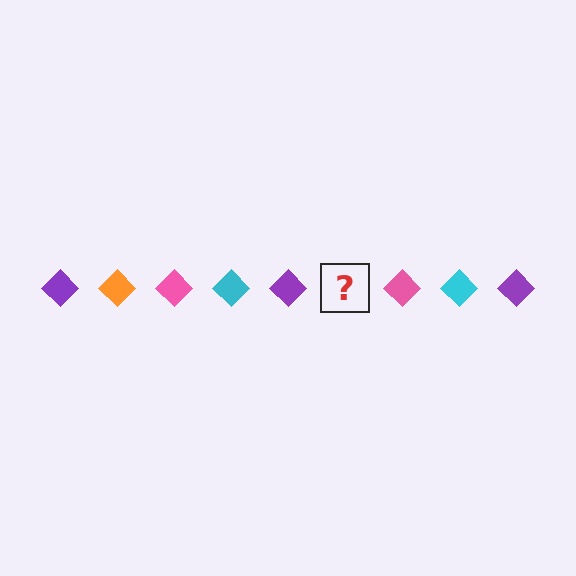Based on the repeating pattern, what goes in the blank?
The blank should be an orange diamond.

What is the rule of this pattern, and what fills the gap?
The rule is that the pattern cycles through purple, orange, pink, cyan diamonds. The gap should be filled with an orange diamond.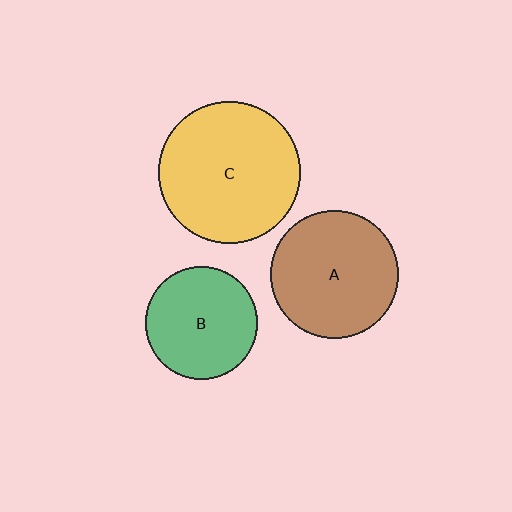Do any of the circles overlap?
No, none of the circles overlap.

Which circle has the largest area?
Circle C (yellow).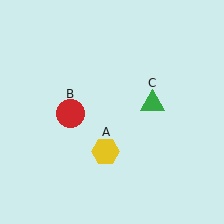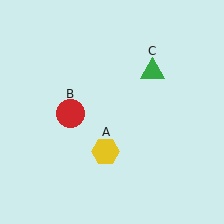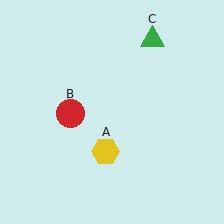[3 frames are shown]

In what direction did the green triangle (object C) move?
The green triangle (object C) moved up.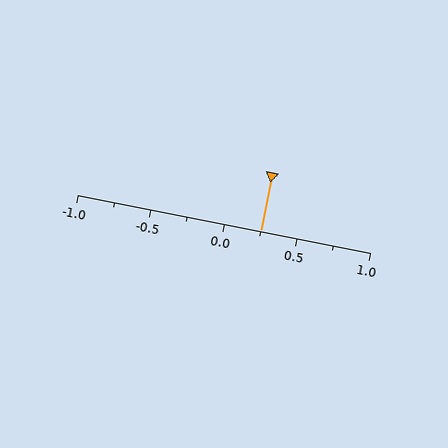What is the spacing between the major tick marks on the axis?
The major ticks are spaced 0.5 apart.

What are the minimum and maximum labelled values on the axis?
The axis runs from -1.0 to 1.0.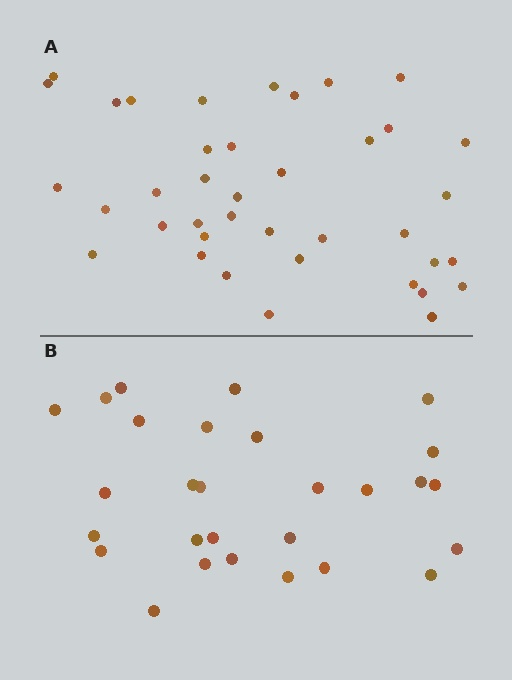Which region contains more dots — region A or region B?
Region A (the top region) has more dots.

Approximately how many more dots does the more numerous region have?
Region A has roughly 12 or so more dots than region B.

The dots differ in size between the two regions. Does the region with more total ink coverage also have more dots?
No. Region B has more total ink coverage because its dots are larger, but region A actually contains more individual dots. Total area can be misleading — the number of items is what matters here.